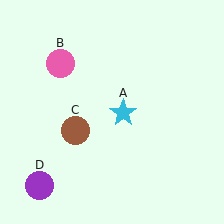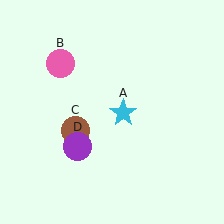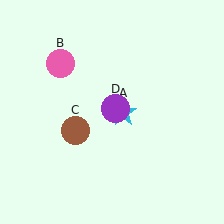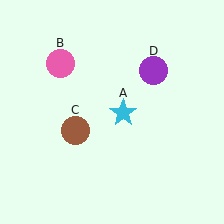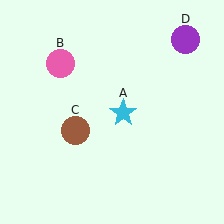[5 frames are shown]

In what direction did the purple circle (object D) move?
The purple circle (object D) moved up and to the right.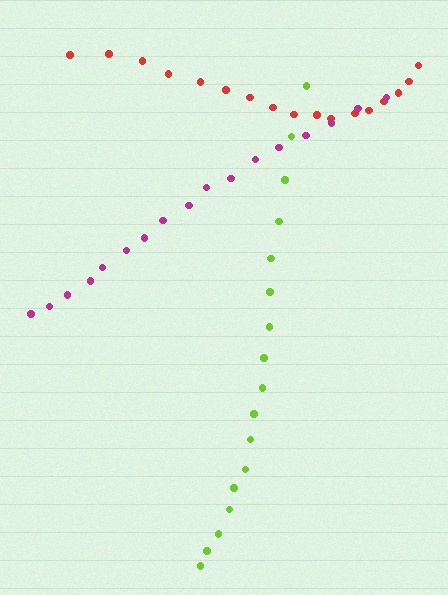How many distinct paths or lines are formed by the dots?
There are 3 distinct paths.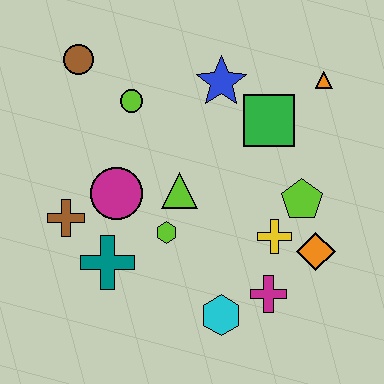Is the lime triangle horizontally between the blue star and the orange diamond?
No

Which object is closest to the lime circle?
The brown circle is closest to the lime circle.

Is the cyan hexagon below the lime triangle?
Yes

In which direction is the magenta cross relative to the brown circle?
The magenta cross is below the brown circle.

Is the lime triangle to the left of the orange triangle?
Yes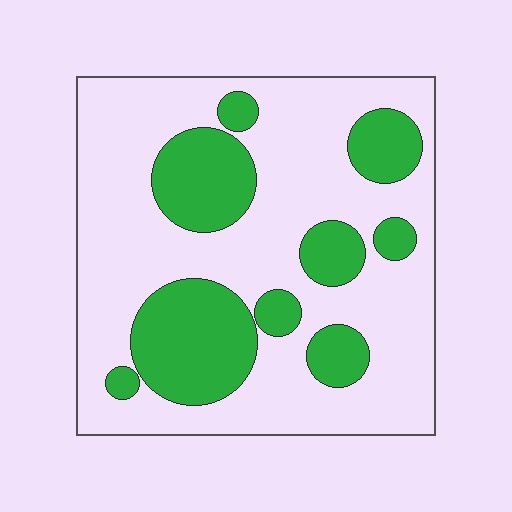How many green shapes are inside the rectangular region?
9.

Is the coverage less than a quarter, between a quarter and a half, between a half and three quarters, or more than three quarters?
Between a quarter and a half.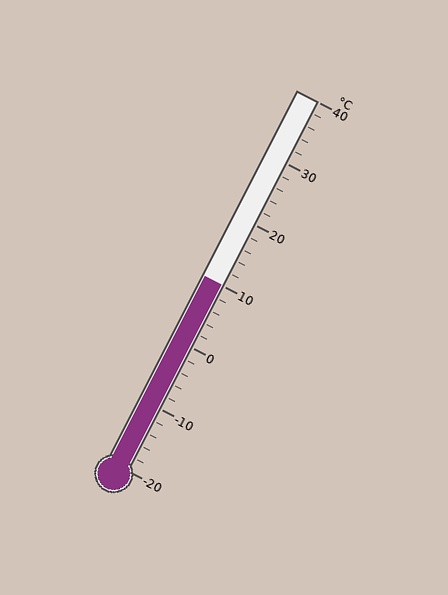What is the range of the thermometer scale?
The thermometer scale ranges from -20°C to 40°C.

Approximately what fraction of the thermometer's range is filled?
The thermometer is filled to approximately 50% of its range.